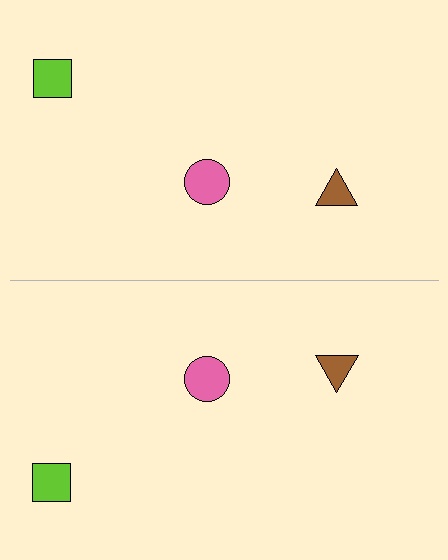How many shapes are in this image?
There are 6 shapes in this image.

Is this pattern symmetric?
Yes, this pattern has bilateral (reflection) symmetry.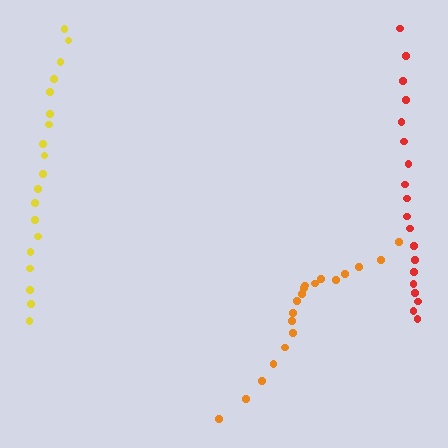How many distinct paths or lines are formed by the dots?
There are 3 distinct paths.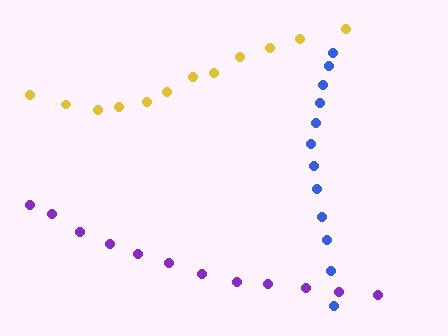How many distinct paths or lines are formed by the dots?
There are 3 distinct paths.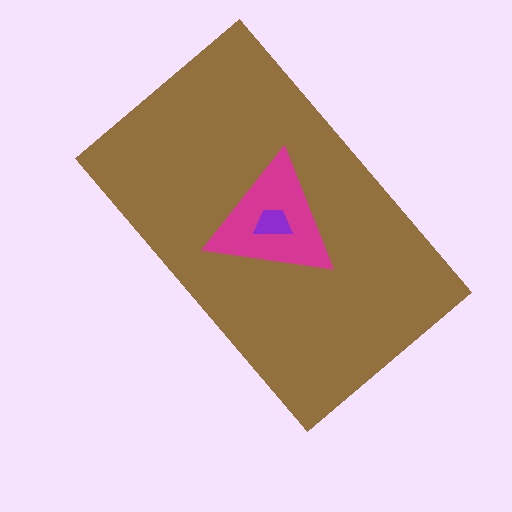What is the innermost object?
The purple trapezoid.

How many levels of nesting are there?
3.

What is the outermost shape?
The brown rectangle.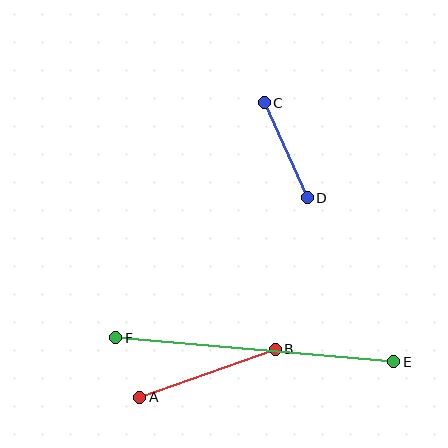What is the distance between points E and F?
The distance is approximately 279 pixels.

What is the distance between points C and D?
The distance is approximately 104 pixels.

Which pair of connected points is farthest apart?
Points E and F are farthest apart.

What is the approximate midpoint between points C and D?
The midpoint is at approximately (286, 150) pixels.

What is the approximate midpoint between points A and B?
The midpoint is at approximately (208, 373) pixels.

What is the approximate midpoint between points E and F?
The midpoint is at approximately (255, 350) pixels.